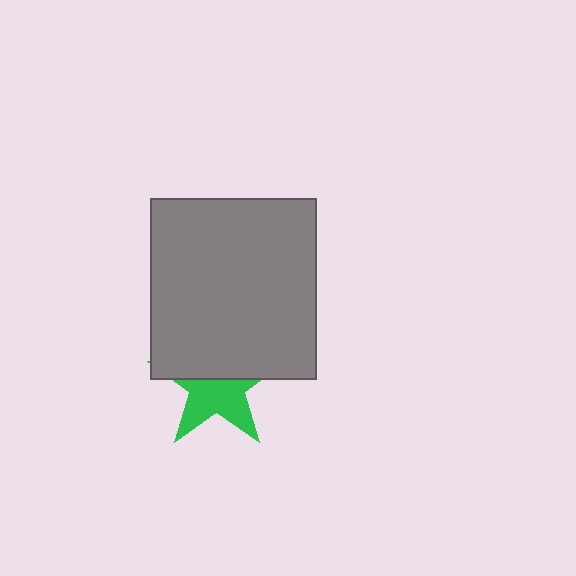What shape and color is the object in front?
The object in front is a gray rectangle.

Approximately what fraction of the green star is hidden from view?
Roughly 48% of the green star is hidden behind the gray rectangle.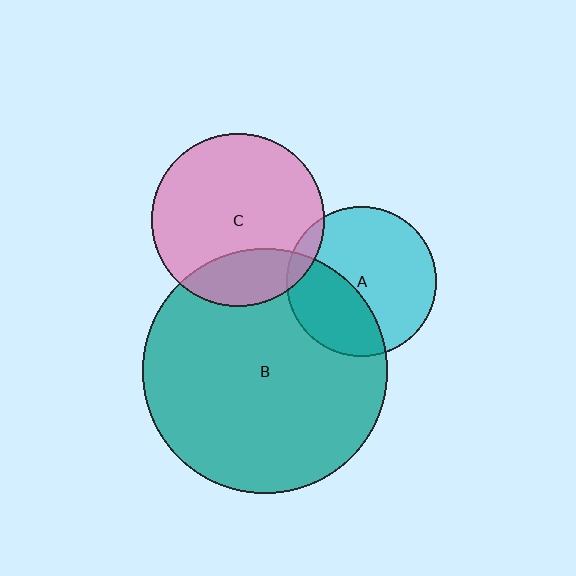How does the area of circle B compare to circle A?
Approximately 2.7 times.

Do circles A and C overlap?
Yes.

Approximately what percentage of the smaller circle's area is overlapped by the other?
Approximately 5%.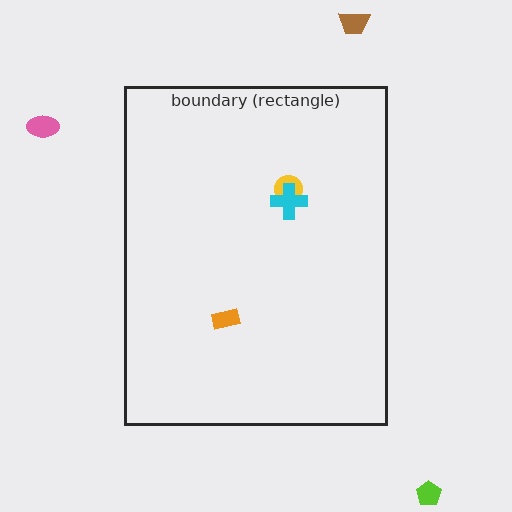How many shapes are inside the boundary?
3 inside, 3 outside.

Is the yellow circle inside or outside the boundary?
Inside.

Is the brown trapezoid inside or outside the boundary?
Outside.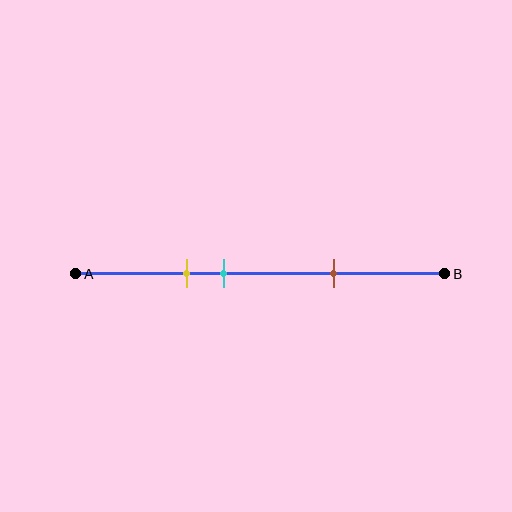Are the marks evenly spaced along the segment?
No, the marks are not evenly spaced.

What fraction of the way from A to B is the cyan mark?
The cyan mark is approximately 40% (0.4) of the way from A to B.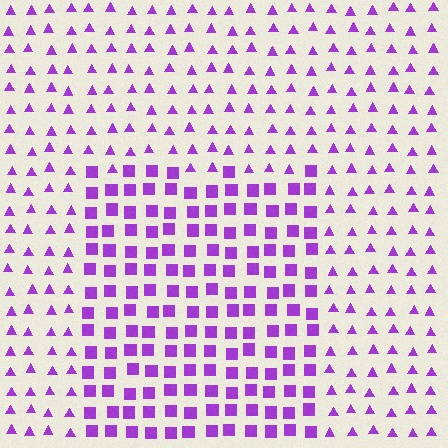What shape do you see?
I see a rectangle.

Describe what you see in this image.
The image is filled with small purple elements arranged in a uniform grid. A rectangle-shaped region contains squares, while the surrounding area contains triangles. The boundary is defined purely by the change in element shape.